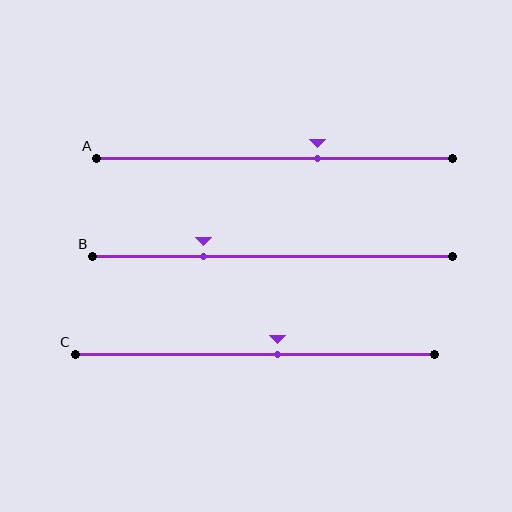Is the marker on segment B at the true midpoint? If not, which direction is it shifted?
No, the marker on segment B is shifted to the left by about 19% of the segment length.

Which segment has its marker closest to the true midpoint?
Segment C has its marker closest to the true midpoint.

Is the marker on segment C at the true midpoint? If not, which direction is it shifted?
No, the marker on segment C is shifted to the right by about 6% of the segment length.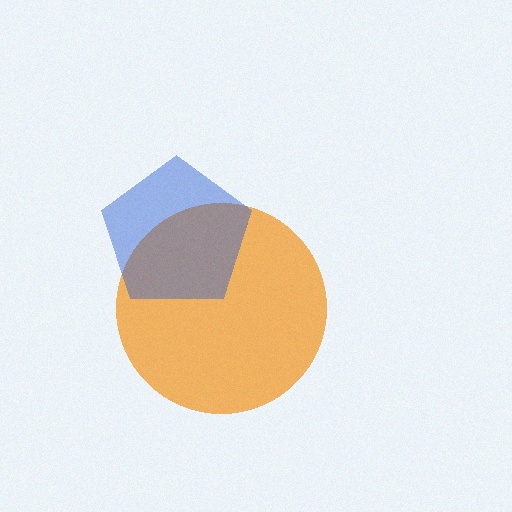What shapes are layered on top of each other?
The layered shapes are: an orange circle, a blue pentagon.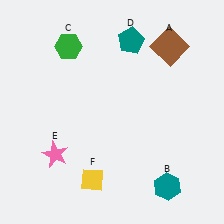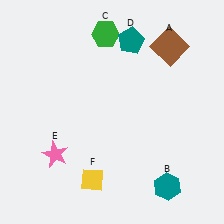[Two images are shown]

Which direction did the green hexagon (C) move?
The green hexagon (C) moved right.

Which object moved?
The green hexagon (C) moved right.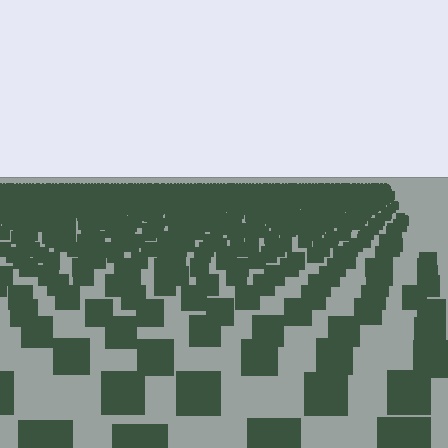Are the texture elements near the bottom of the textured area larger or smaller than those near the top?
Larger. Near the bottom, elements are closer to the viewer and appear at a bigger on-screen size.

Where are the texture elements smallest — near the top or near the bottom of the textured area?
Near the top.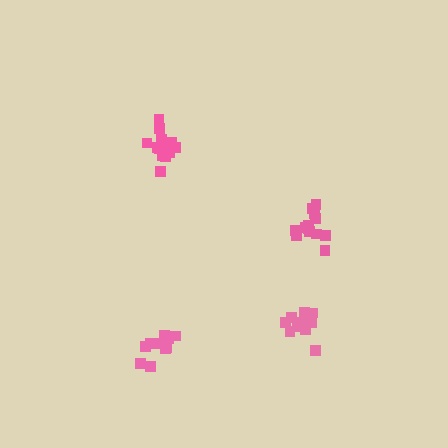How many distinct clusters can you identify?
There are 4 distinct clusters.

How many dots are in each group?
Group 1: 14 dots, Group 2: 13 dots, Group 3: 15 dots, Group 4: 10 dots (52 total).